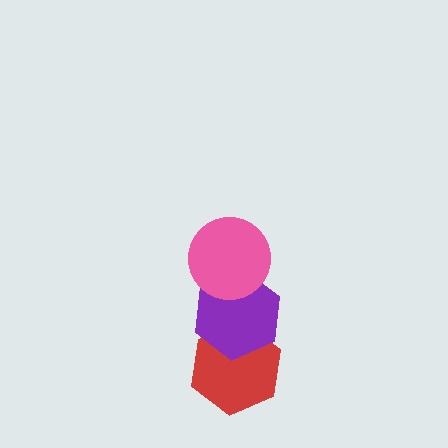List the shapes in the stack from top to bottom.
From top to bottom: the pink circle, the purple hexagon, the red hexagon.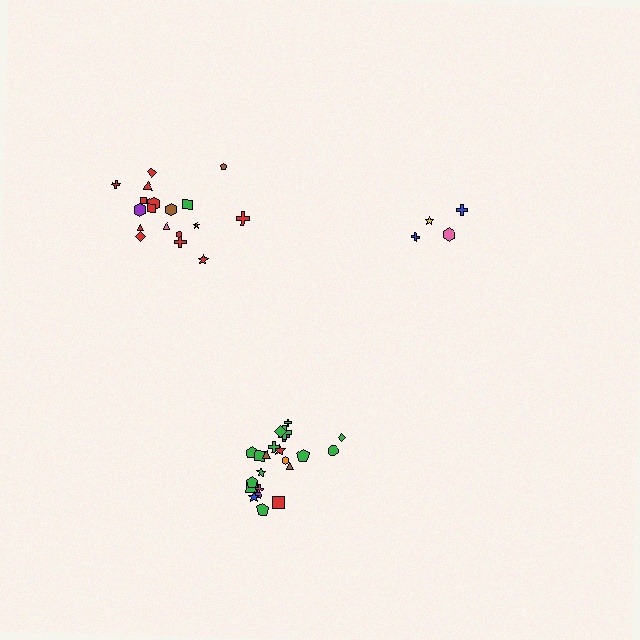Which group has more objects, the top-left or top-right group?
The top-left group.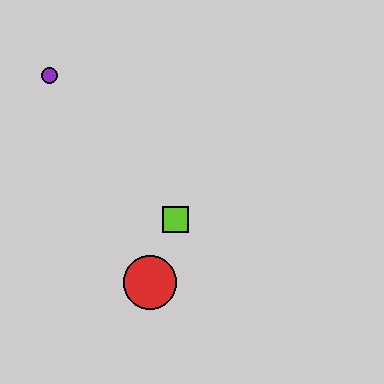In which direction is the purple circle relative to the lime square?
The purple circle is above the lime square.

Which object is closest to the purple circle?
The lime square is closest to the purple circle.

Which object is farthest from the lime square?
The purple circle is farthest from the lime square.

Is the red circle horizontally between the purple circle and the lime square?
Yes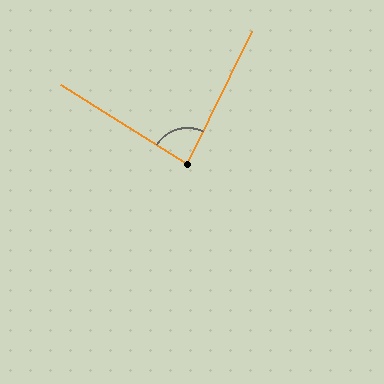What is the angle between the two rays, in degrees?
Approximately 84 degrees.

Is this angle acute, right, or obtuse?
It is acute.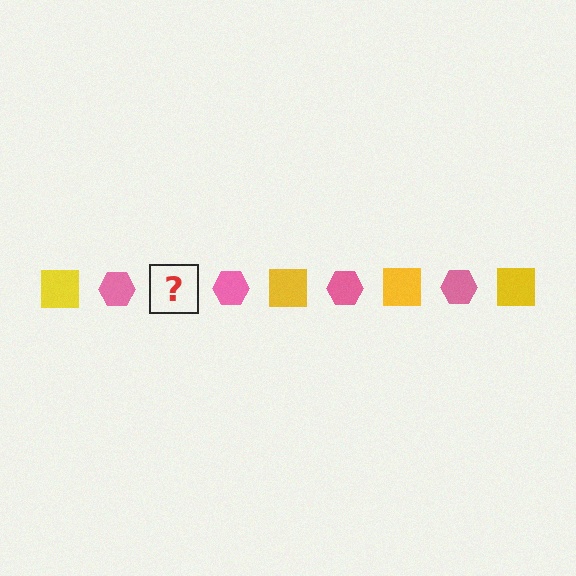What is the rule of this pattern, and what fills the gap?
The rule is that the pattern alternates between yellow square and pink hexagon. The gap should be filled with a yellow square.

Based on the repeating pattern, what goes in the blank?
The blank should be a yellow square.